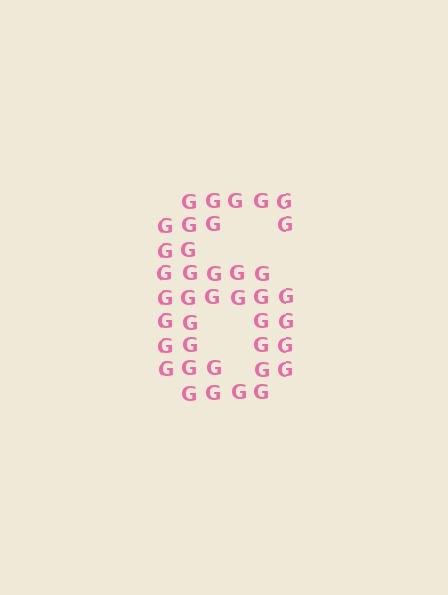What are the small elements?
The small elements are letter G's.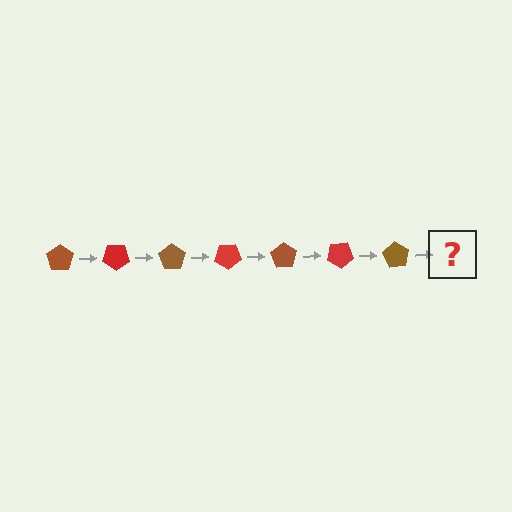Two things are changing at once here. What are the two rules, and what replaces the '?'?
The two rules are that it rotates 35 degrees each step and the color cycles through brown and red. The '?' should be a red pentagon, rotated 245 degrees from the start.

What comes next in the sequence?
The next element should be a red pentagon, rotated 245 degrees from the start.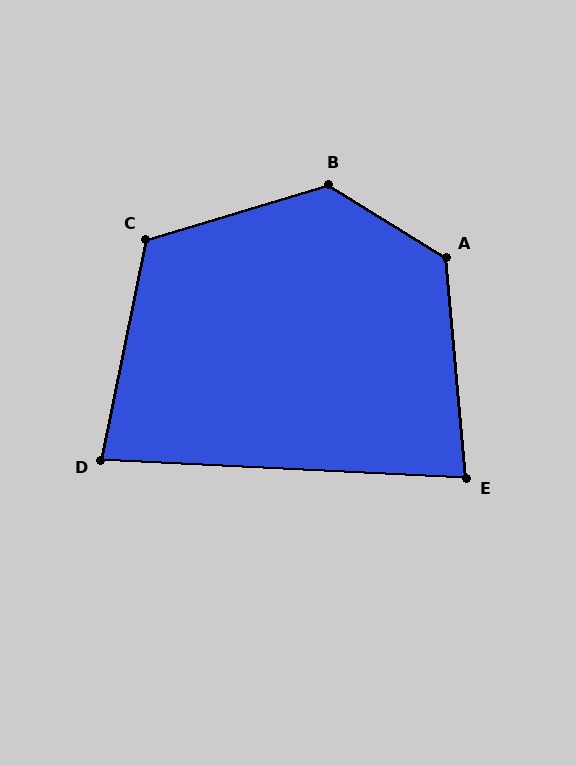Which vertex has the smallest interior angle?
D, at approximately 82 degrees.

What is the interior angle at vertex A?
Approximately 127 degrees (obtuse).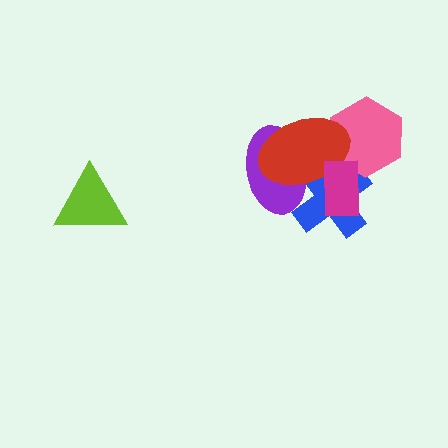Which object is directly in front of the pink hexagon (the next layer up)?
The red ellipse is directly in front of the pink hexagon.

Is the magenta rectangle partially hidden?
No, no other shape covers it.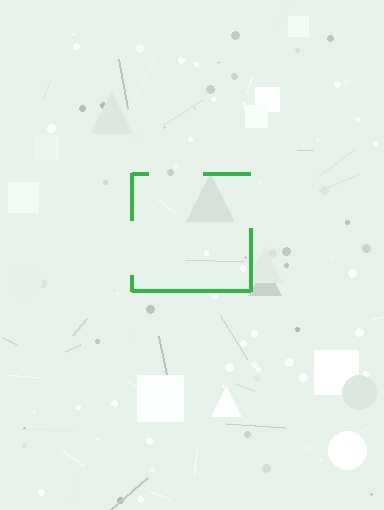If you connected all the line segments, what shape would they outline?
They would outline a square.